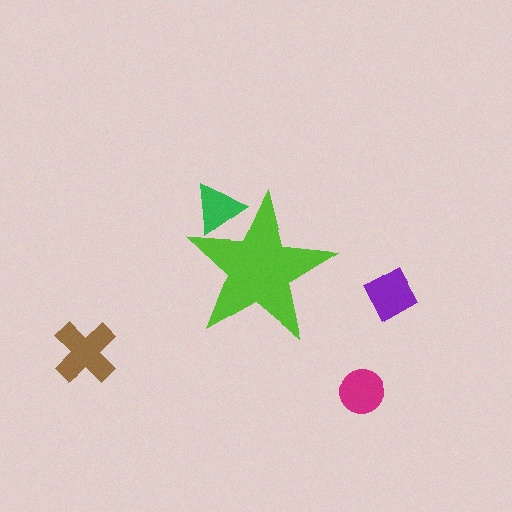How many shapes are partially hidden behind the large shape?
1 shape is partially hidden.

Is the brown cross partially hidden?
No, the brown cross is fully visible.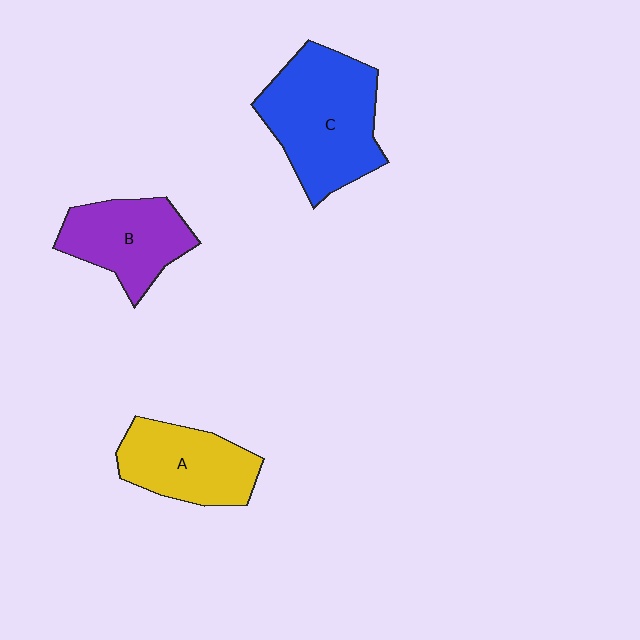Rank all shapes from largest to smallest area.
From largest to smallest: C (blue), A (yellow), B (purple).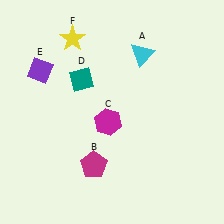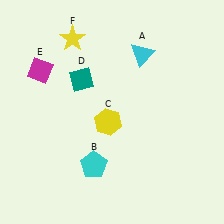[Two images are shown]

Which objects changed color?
B changed from magenta to cyan. C changed from magenta to yellow. E changed from purple to magenta.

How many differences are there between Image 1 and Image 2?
There are 3 differences between the two images.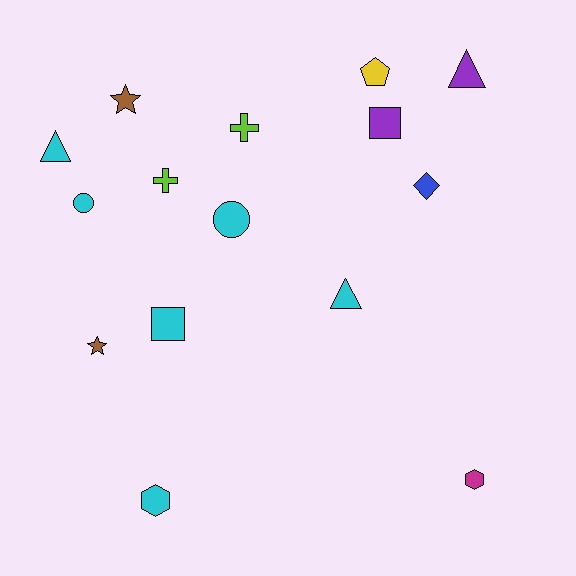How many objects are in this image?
There are 15 objects.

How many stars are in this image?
There are 2 stars.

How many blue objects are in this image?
There is 1 blue object.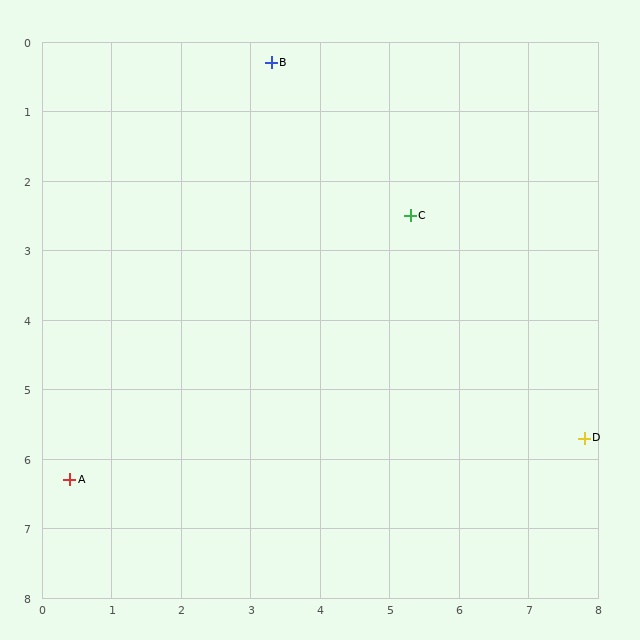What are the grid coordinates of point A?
Point A is at approximately (0.4, 6.3).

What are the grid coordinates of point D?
Point D is at approximately (7.8, 5.7).